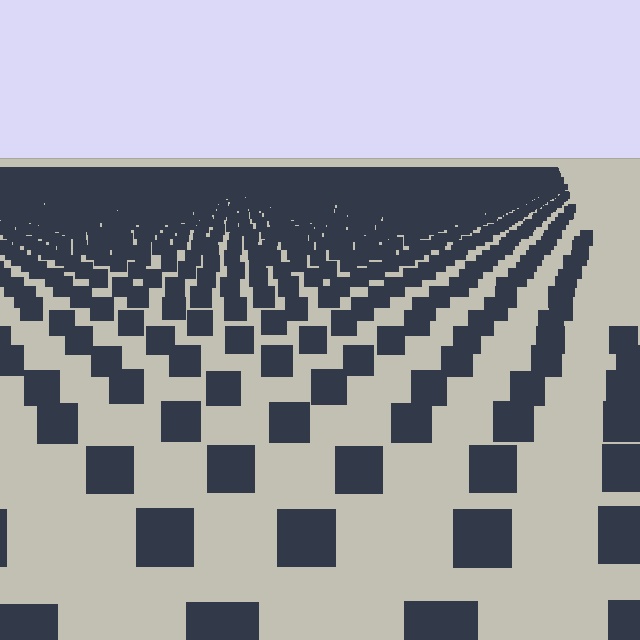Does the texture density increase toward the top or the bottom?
Density increases toward the top.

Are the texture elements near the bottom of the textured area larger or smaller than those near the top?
Larger. Near the bottom, elements are closer to the viewer and appear at a bigger on-screen size.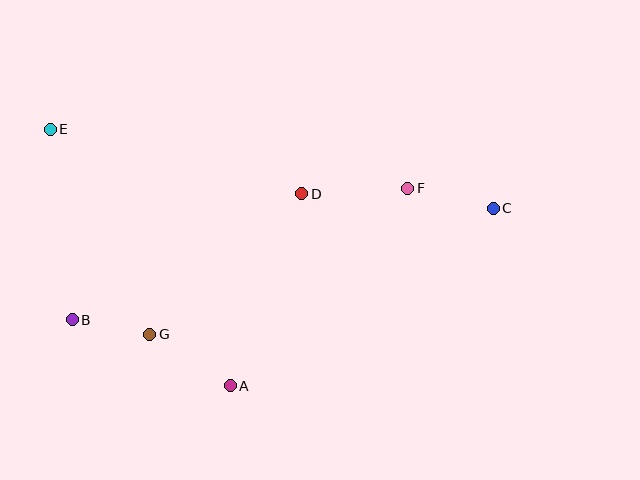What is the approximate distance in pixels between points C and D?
The distance between C and D is approximately 192 pixels.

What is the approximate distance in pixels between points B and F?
The distance between B and F is approximately 361 pixels.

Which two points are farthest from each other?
Points C and E are farthest from each other.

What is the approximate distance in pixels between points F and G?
The distance between F and G is approximately 296 pixels.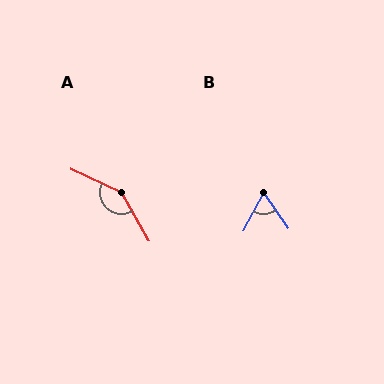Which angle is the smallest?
B, at approximately 63 degrees.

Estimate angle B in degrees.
Approximately 63 degrees.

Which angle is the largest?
A, at approximately 145 degrees.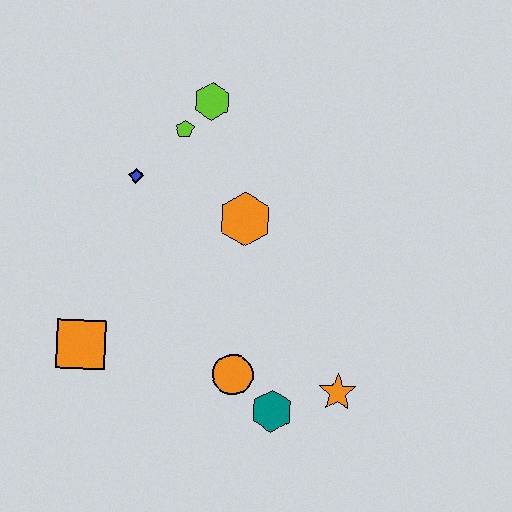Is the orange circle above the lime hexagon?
No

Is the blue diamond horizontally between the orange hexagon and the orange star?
No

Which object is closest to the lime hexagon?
The lime pentagon is closest to the lime hexagon.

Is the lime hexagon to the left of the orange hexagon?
Yes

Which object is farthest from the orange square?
The lime hexagon is farthest from the orange square.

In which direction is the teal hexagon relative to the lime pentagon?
The teal hexagon is below the lime pentagon.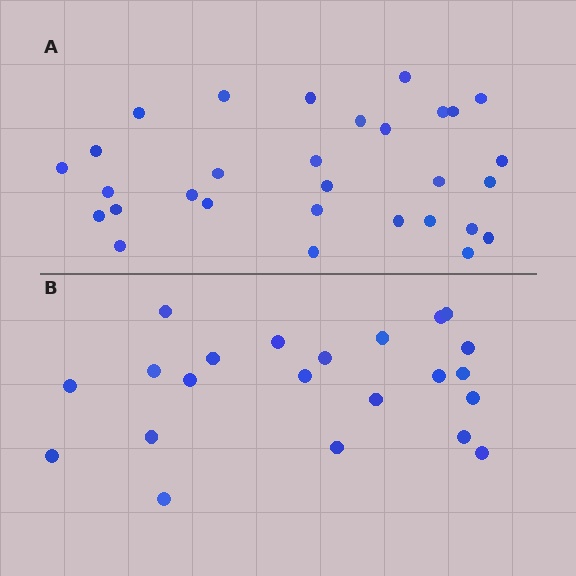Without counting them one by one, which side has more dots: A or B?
Region A (the top region) has more dots.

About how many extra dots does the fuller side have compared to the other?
Region A has roughly 8 or so more dots than region B.